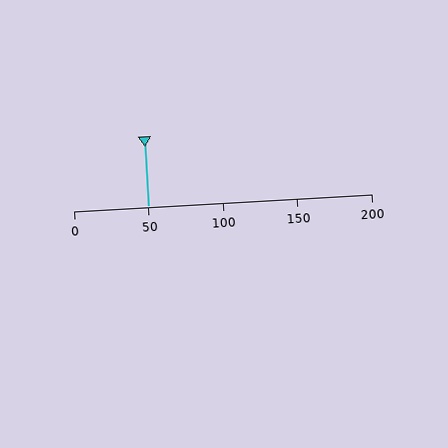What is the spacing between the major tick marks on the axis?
The major ticks are spaced 50 apart.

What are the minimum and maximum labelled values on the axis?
The axis runs from 0 to 200.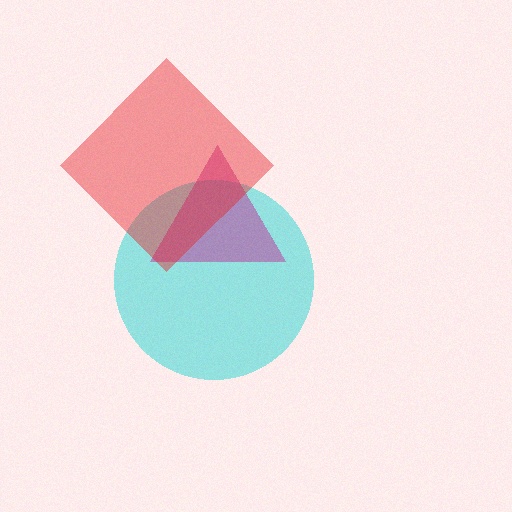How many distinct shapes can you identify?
There are 3 distinct shapes: a cyan circle, a magenta triangle, a red diamond.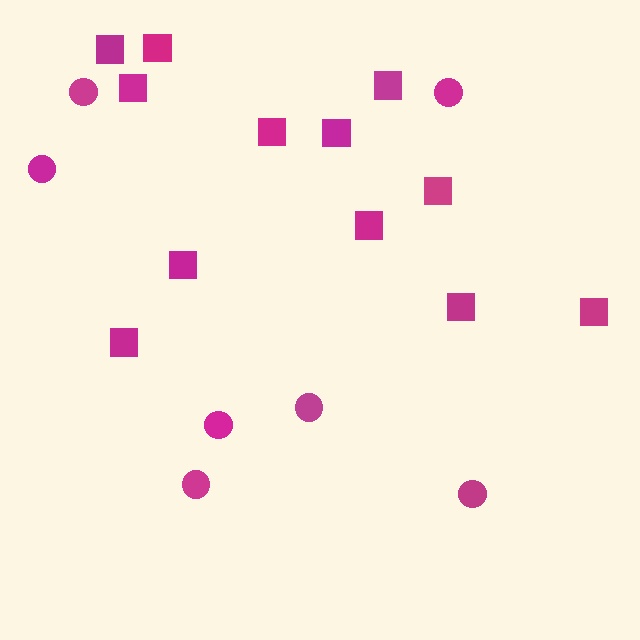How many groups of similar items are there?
There are 2 groups: one group of squares (12) and one group of circles (7).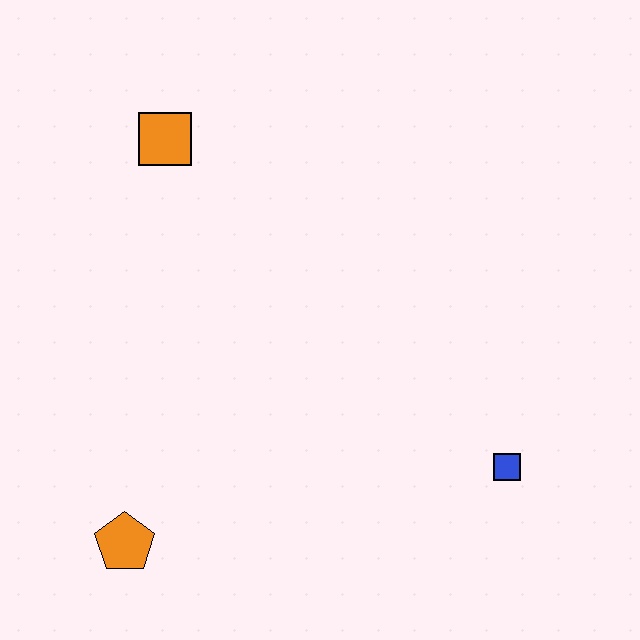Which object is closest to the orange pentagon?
The blue square is closest to the orange pentagon.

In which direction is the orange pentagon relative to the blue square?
The orange pentagon is to the left of the blue square.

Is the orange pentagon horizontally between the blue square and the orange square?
No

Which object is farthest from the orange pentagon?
The orange square is farthest from the orange pentagon.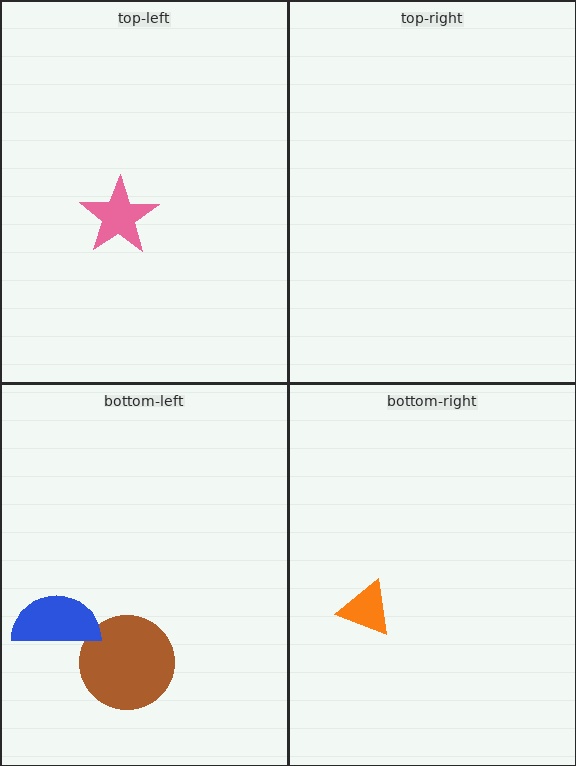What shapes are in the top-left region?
The pink star.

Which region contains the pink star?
The top-left region.